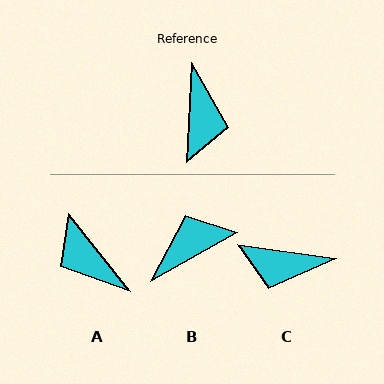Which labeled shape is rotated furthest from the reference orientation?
A, about 139 degrees away.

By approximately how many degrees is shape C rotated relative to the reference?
Approximately 95 degrees clockwise.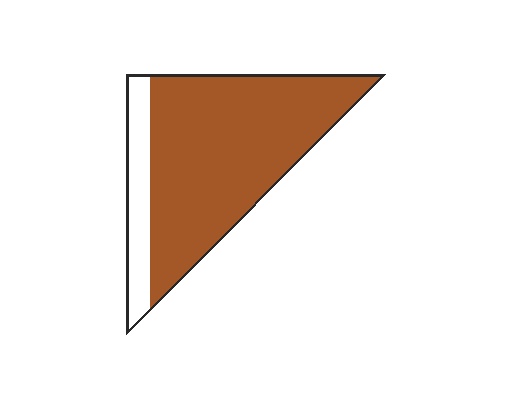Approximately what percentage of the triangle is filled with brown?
Approximately 80%.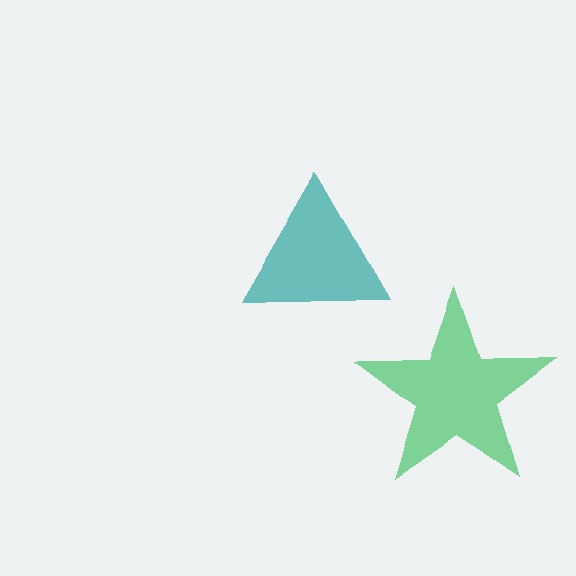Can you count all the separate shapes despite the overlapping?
Yes, there are 2 separate shapes.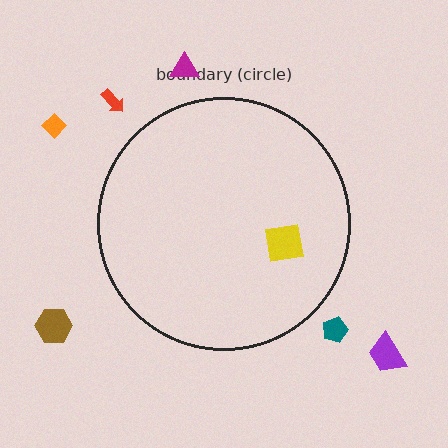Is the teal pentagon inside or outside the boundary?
Outside.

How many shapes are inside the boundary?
1 inside, 6 outside.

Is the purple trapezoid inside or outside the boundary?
Outside.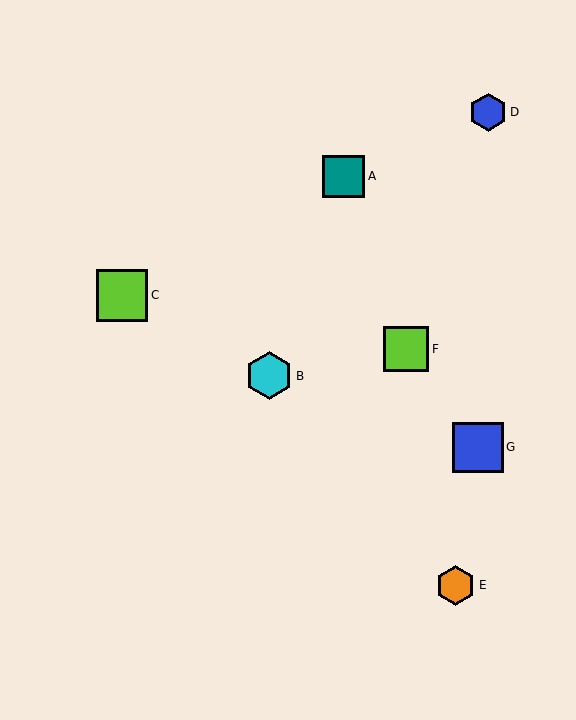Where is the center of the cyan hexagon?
The center of the cyan hexagon is at (269, 376).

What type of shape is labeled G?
Shape G is a blue square.